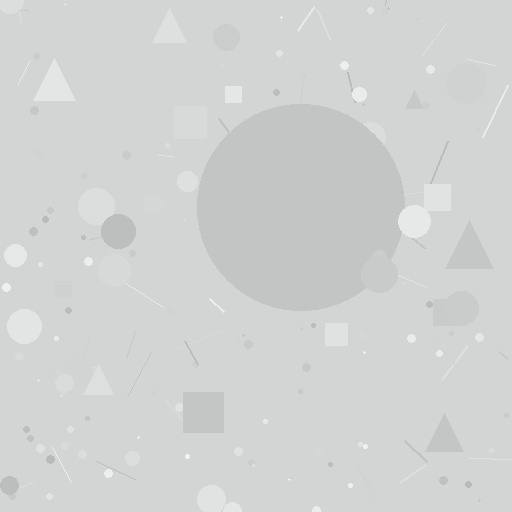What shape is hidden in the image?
A circle is hidden in the image.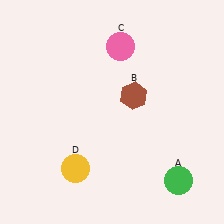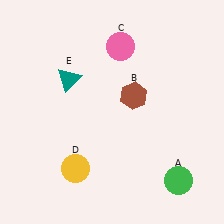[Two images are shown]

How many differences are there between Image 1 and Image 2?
There is 1 difference between the two images.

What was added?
A teal triangle (E) was added in Image 2.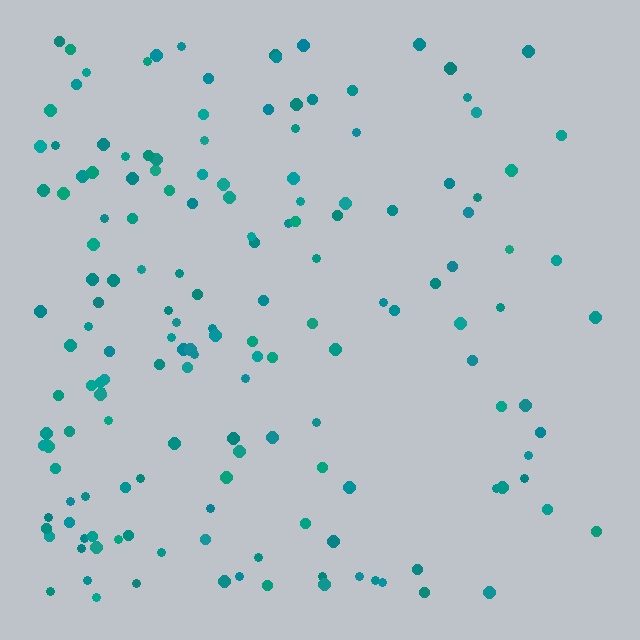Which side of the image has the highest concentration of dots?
The left.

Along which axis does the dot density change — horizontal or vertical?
Horizontal.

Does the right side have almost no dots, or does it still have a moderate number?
Still a moderate number, just noticeably fewer than the left.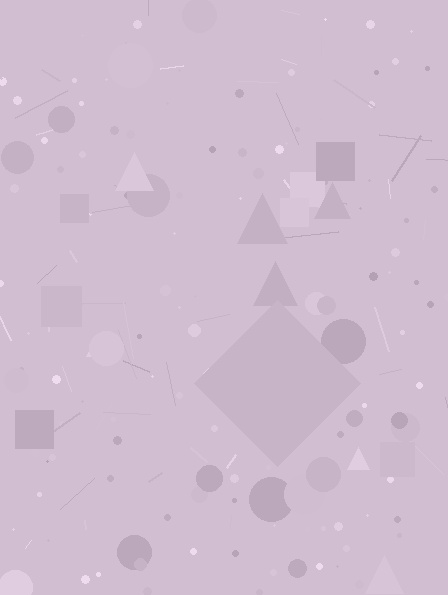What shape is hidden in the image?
A diamond is hidden in the image.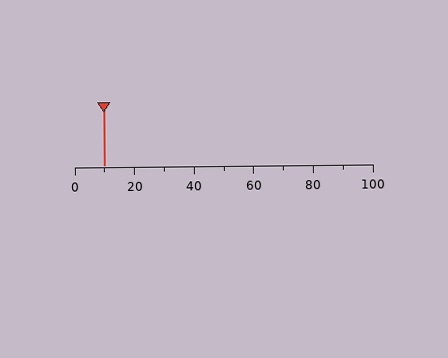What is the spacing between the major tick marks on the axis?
The major ticks are spaced 20 apart.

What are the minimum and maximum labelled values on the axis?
The axis runs from 0 to 100.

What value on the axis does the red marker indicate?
The marker indicates approximately 10.